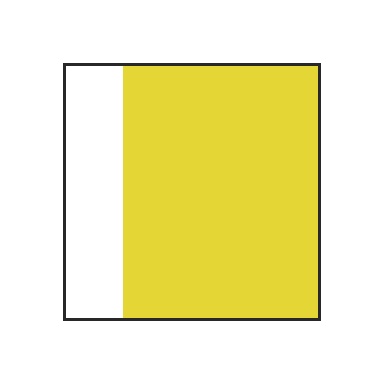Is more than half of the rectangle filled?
Yes.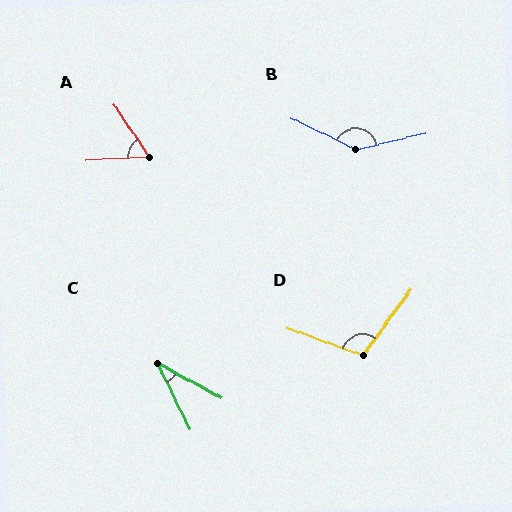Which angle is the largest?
B, at approximately 140 degrees.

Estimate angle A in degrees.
Approximately 59 degrees.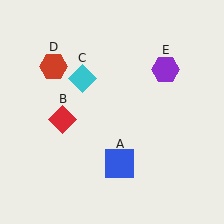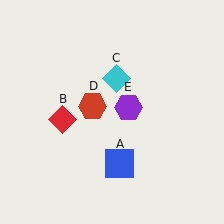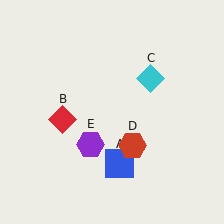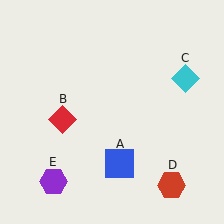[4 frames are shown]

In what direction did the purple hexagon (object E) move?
The purple hexagon (object E) moved down and to the left.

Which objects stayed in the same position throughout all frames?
Blue square (object A) and red diamond (object B) remained stationary.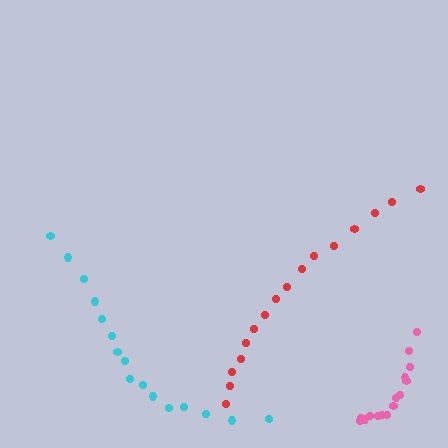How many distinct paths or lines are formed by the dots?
There are 3 distinct paths.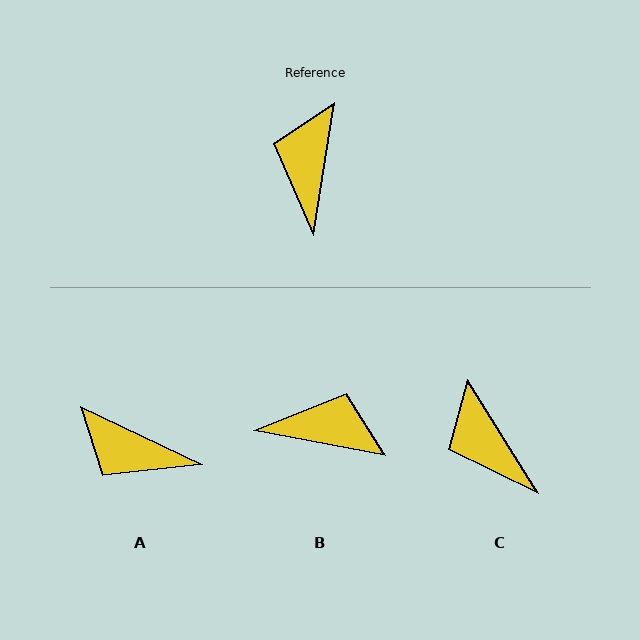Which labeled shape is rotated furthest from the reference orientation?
B, about 92 degrees away.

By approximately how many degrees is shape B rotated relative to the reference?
Approximately 92 degrees clockwise.